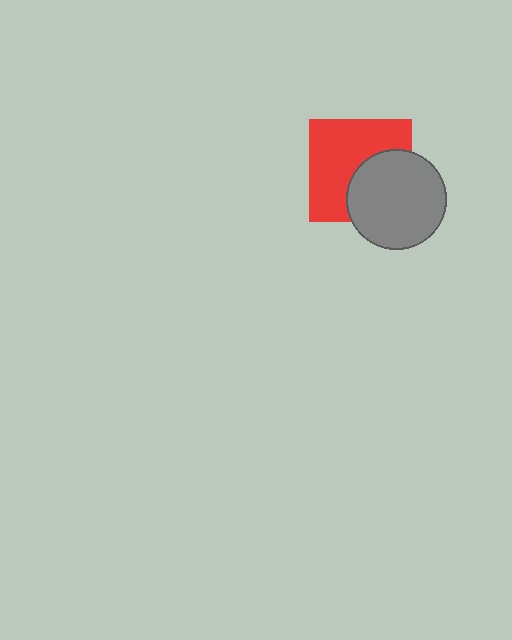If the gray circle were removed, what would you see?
You would see the complete red square.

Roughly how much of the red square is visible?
About half of it is visible (roughly 60%).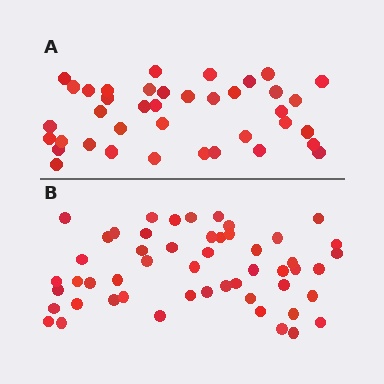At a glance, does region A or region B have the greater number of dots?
Region B (the bottom region) has more dots.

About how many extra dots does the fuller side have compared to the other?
Region B has approximately 15 more dots than region A.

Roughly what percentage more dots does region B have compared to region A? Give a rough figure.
About 35% more.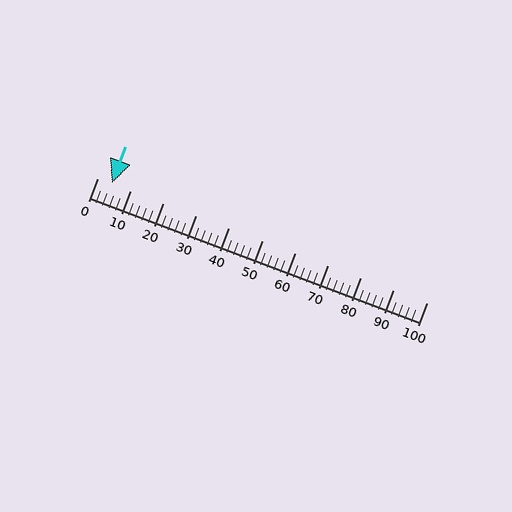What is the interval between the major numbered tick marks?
The major tick marks are spaced 10 units apart.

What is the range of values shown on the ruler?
The ruler shows values from 0 to 100.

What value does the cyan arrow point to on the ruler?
The cyan arrow points to approximately 4.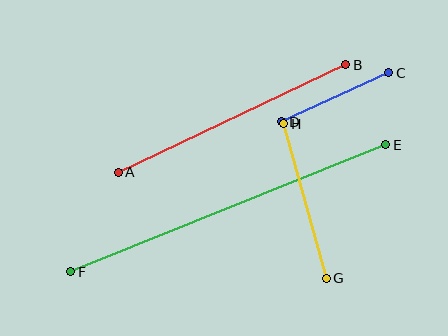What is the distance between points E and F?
The distance is approximately 340 pixels.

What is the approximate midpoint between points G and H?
The midpoint is at approximately (305, 201) pixels.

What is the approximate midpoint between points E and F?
The midpoint is at approximately (228, 208) pixels.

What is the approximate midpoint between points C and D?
The midpoint is at approximately (335, 97) pixels.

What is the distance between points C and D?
The distance is approximately 118 pixels.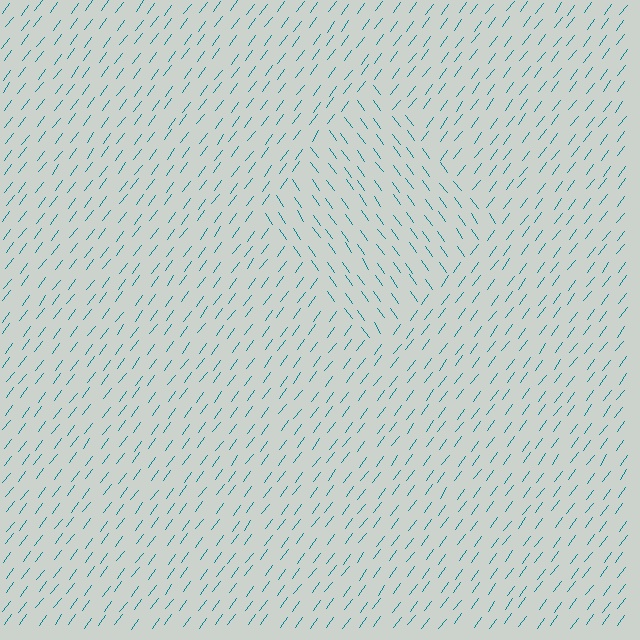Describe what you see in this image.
The image is filled with small teal line segments. A diamond region in the image has lines oriented differently from the surrounding lines, creating a visible texture boundary.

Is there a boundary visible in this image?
Yes, there is a texture boundary formed by a change in line orientation.